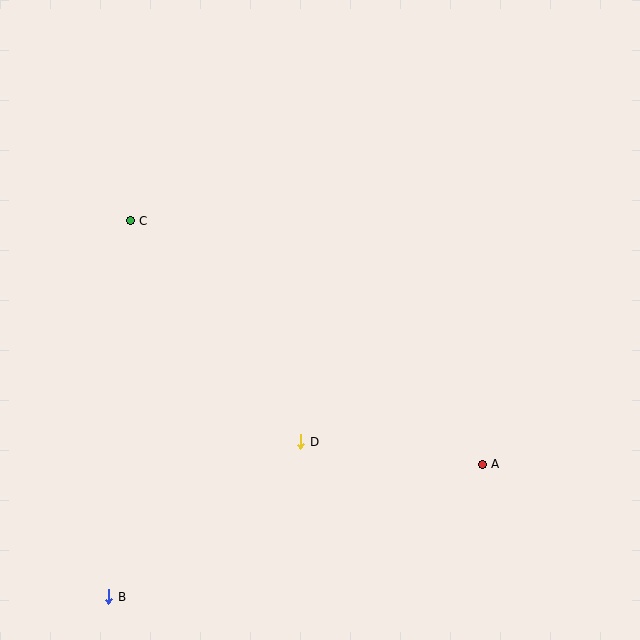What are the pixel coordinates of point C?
Point C is at (130, 221).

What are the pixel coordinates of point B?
Point B is at (109, 597).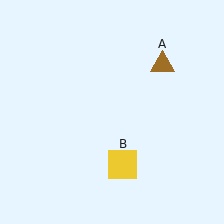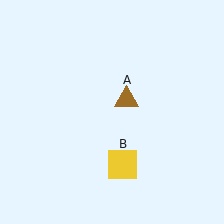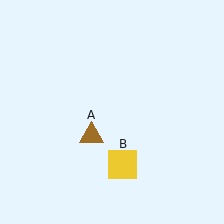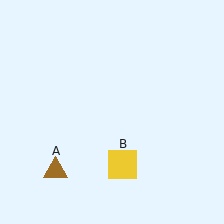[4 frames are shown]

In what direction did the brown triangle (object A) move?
The brown triangle (object A) moved down and to the left.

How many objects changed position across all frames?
1 object changed position: brown triangle (object A).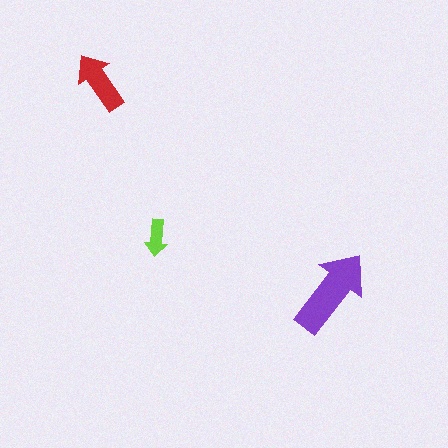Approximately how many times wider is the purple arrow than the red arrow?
About 1.5 times wider.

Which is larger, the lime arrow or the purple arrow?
The purple one.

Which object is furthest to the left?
The red arrow is leftmost.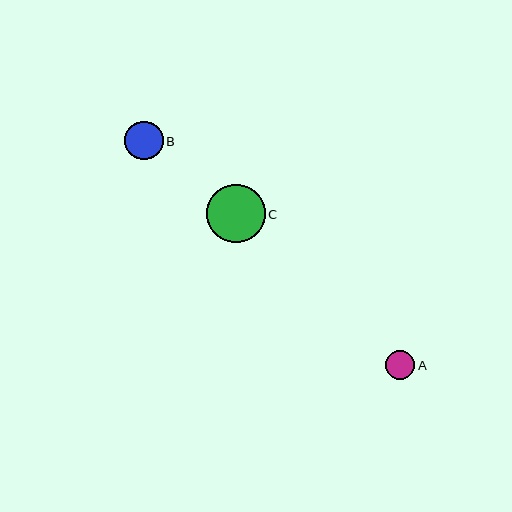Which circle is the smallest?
Circle A is the smallest with a size of approximately 30 pixels.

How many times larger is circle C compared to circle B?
Circle C is approximately 1.5 times the size of circle B.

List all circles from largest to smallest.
From largest to smallest: C, B, A.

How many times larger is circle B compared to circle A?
Circle B is approximately 1.3 times the size of circle A.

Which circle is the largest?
Circle C is the largest with a size of approximately 58 pixels.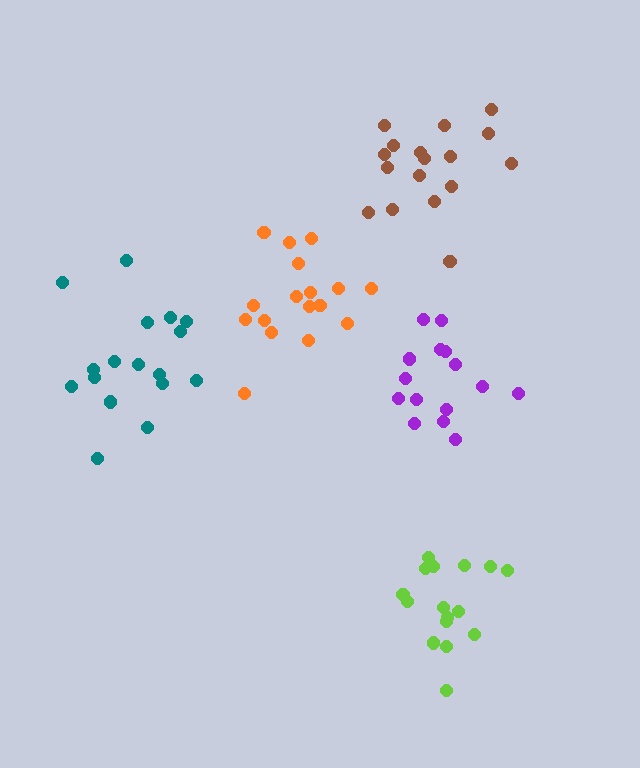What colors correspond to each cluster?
The clusters are colored: lime, brown, purple, teal, orange.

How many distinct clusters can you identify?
There are 5 distinct clusters.